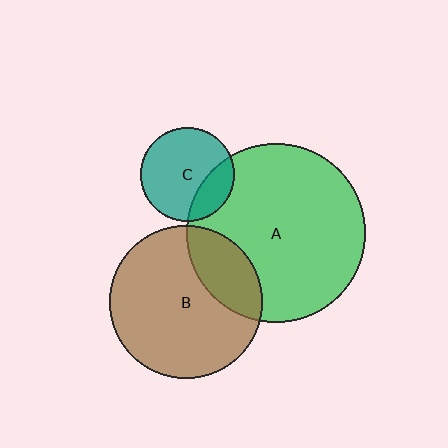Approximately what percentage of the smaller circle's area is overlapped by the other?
Approximately 25%.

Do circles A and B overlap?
Yes.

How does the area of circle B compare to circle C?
Approximately 2.7 times.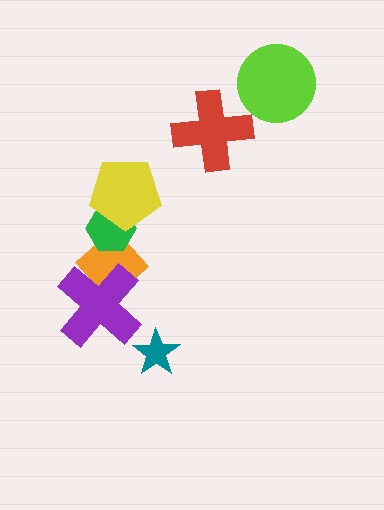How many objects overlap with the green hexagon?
2 objects overlap with the green hexagon.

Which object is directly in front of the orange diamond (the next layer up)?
The purple cross is directly in front of the orange diamond.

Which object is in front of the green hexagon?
The yellow pentagon is in front of the green hexagon.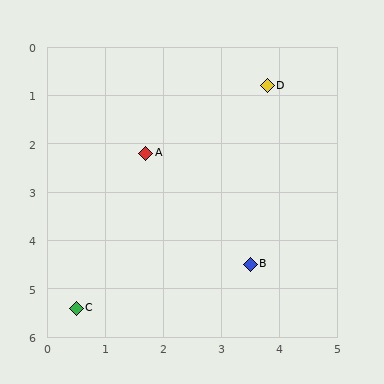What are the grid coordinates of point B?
Point B is at approximately (3.5, 4.5).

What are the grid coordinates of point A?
Point A is at approximately (1.7, 2.2).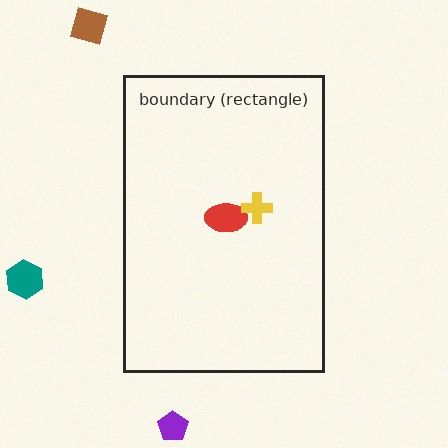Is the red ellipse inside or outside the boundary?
Inside.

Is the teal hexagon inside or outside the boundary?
Outside.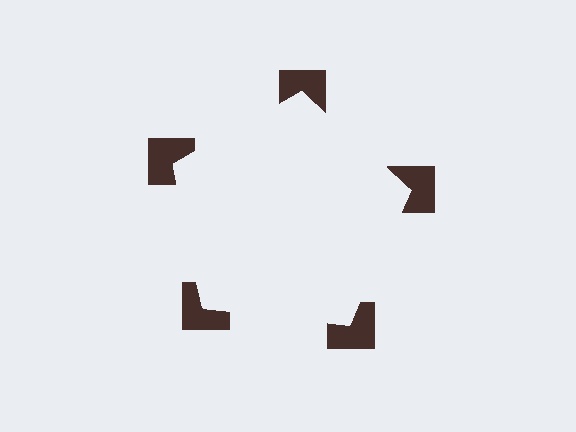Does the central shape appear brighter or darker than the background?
It typically appears slightly brighter than the background, even though no actual brightness change is drawn.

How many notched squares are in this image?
There are 5 — one at each vertex of the illusory pentagon.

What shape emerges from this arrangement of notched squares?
An illusory pentagon — its edges are inferred from the aligned wedge cuts in the notched squares, not physically drawn.